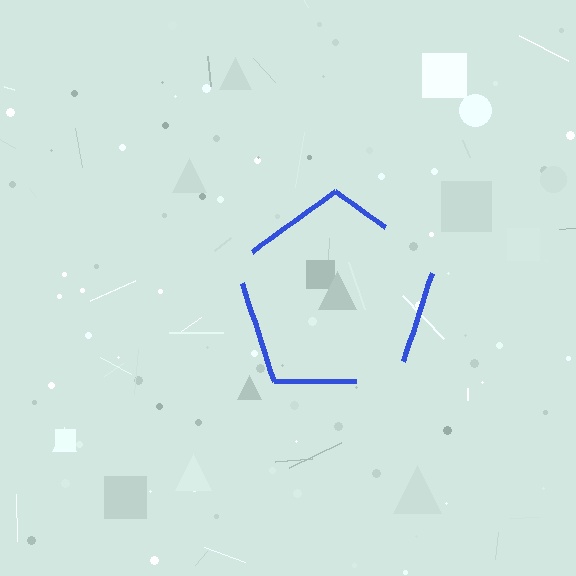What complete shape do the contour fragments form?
The contour fragments form a pentagon.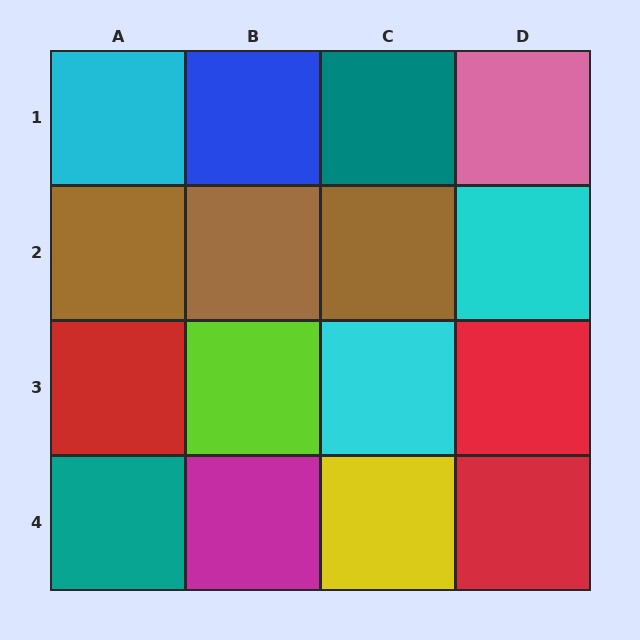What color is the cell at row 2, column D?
Cyan.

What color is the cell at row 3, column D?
Red.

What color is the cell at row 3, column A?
Red.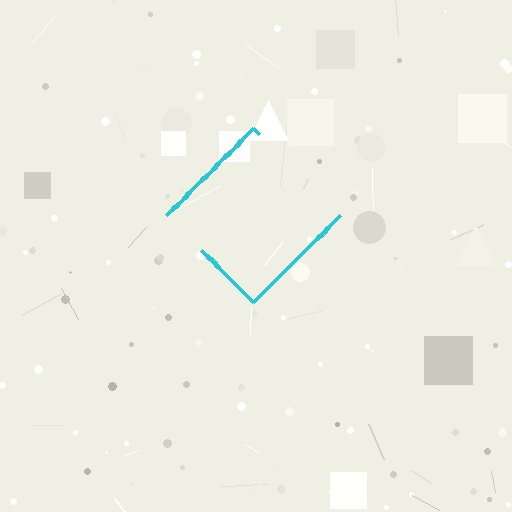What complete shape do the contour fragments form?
The contour fragments form a diamond.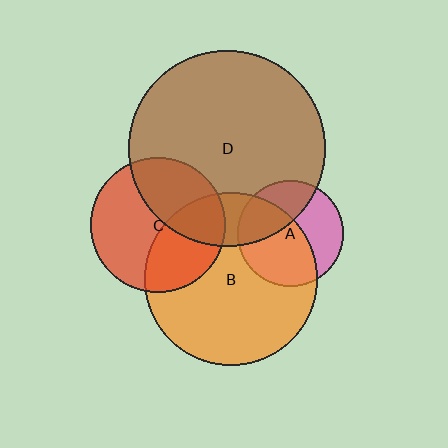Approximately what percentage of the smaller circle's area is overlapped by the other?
Approximately 20%.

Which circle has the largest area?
Circle D (brown).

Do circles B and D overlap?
Yes.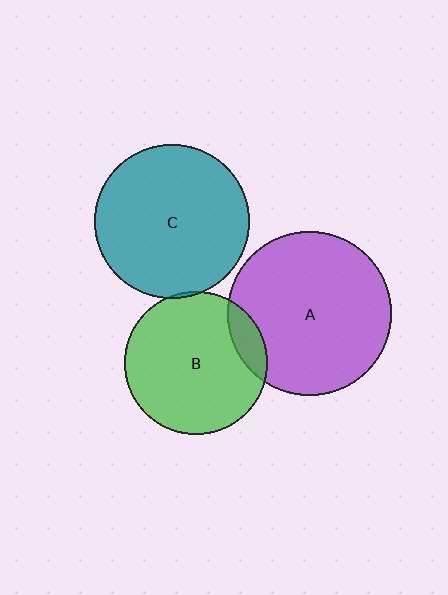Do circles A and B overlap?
Yes.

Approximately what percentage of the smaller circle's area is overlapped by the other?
Approximately 10%.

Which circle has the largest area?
Circle A (purple).